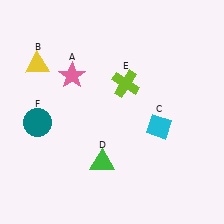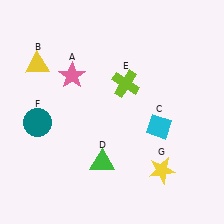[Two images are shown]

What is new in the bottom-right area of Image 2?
A yellow star (G) was added in the bottom-right area of Image 2.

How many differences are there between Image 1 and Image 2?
There is 1 difference between the two images.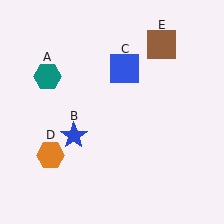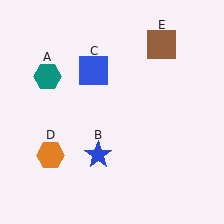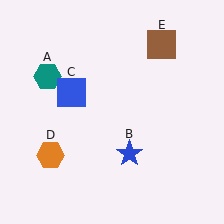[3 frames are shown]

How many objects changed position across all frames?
2 objects changed position: blue star (object B), blue square (object C).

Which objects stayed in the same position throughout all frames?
Teal hexagon (object A) and orange hexagon (object D) and brown square (object E) remained stationary.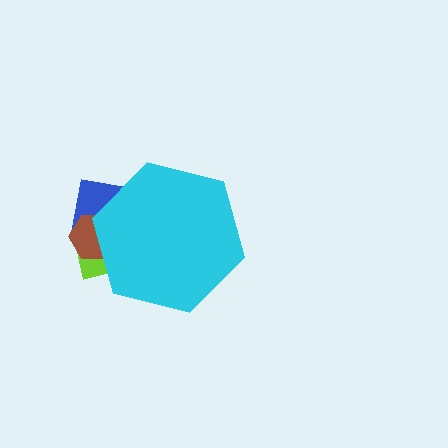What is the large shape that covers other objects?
A cyan hexagon.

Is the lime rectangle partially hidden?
Yes, the lime rectangle is partially hidden behind the cyan hexagon.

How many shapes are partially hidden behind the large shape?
3 shapes are partially hidden.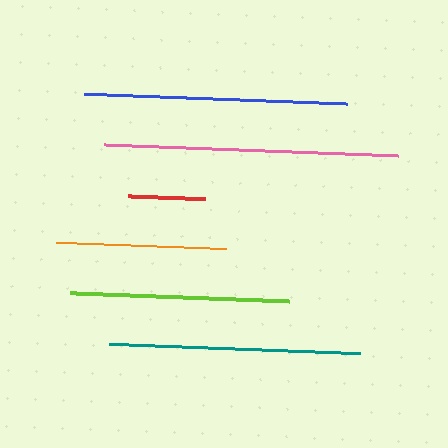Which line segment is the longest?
The pink line is the longest at approximately 294 pixels.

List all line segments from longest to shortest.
From longest to shortest: pink, blue, teal, lime, orange, red.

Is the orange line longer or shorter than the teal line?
The teal line is longer than the orange line.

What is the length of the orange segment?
The orange segment is approximately 170 pixels long.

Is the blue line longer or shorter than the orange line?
The blue line is longer than the orange line.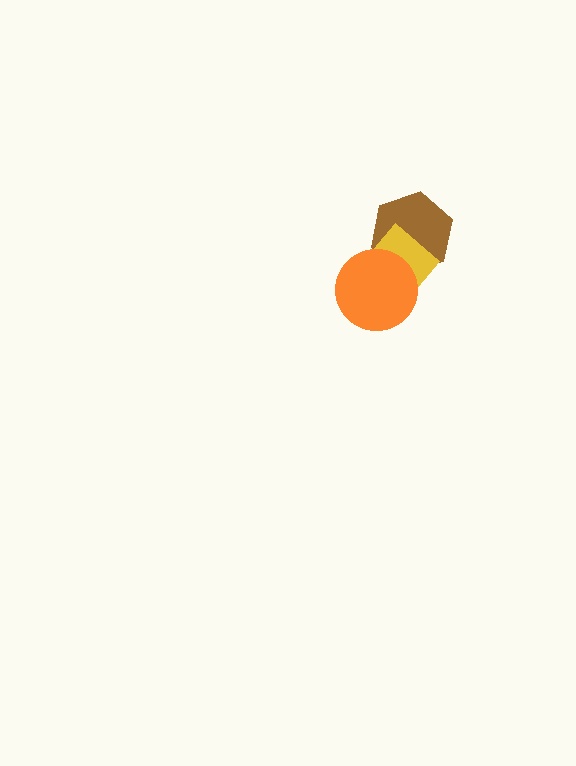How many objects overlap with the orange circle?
2 objects overlap with the orange circle.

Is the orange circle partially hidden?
No, no other shape covers it.